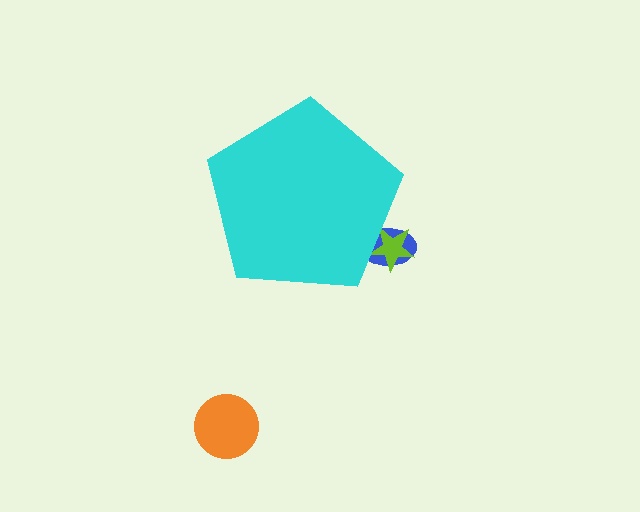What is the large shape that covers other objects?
A cyan pentagon.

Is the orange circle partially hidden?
No, the orange circle is fully visible.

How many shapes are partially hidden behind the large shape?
2 shapes are partially hidden.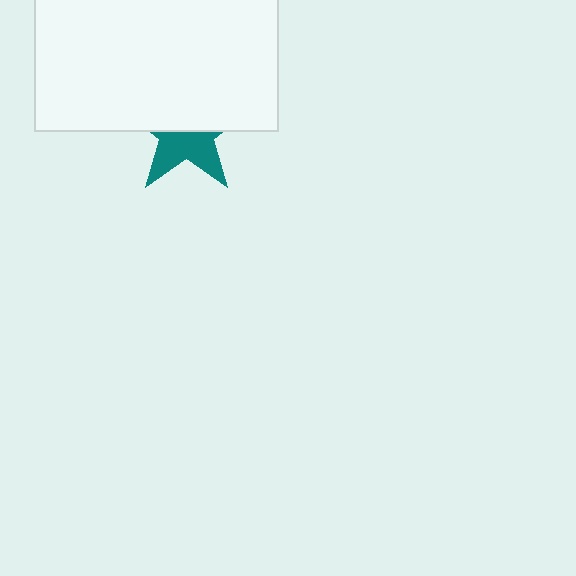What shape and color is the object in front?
The object in front is a white rectangle.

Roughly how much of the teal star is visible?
A small part of it is visible (roughly 44%).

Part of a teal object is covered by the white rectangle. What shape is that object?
It is a star.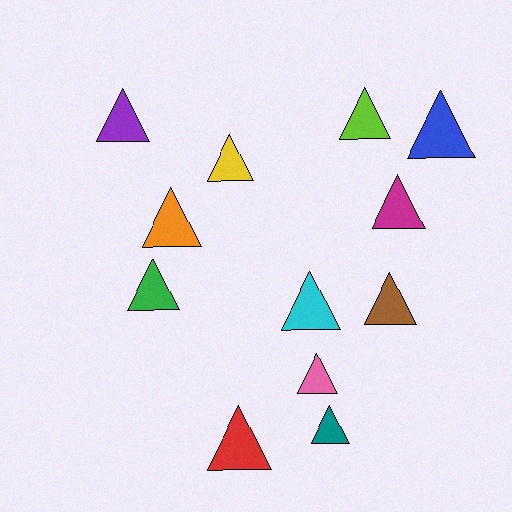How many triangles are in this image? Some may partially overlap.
There are 12 triangles.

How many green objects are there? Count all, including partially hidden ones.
There is 1 green object.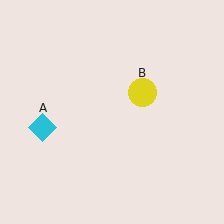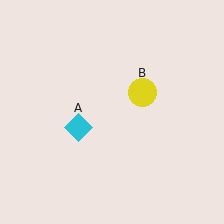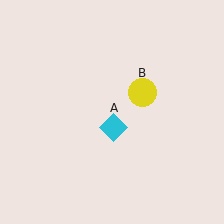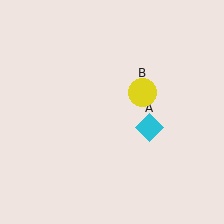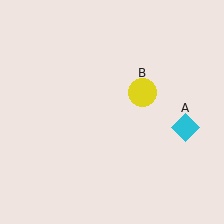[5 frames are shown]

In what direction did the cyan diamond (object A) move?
The cyan diamond (object A) moved right.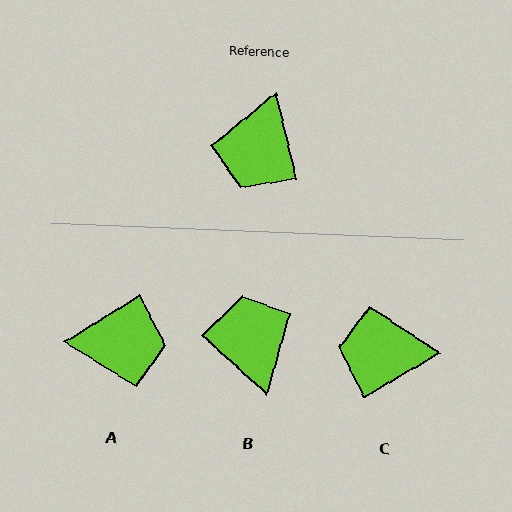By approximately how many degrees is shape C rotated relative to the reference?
Approximately 72 degrees clockwise.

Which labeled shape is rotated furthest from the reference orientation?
B, about 145 degrees away.